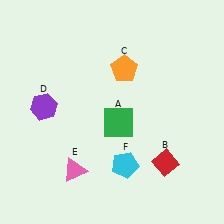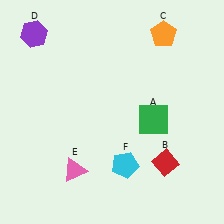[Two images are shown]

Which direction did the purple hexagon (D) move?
The purple hexagon (D) moved up.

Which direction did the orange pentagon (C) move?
The orange pentagon (C) moved right.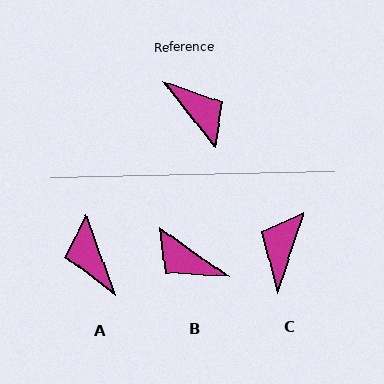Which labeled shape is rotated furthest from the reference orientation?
B, about 164 degrees away.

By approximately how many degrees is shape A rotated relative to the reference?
Approximately 162 degrees counter-clockwise.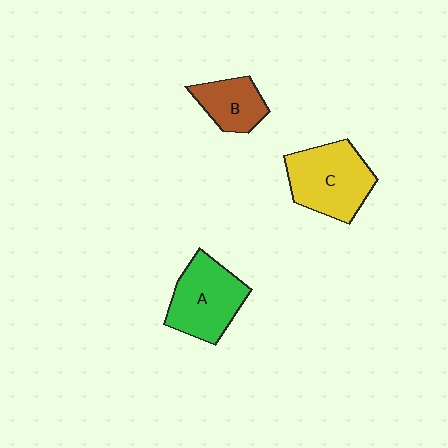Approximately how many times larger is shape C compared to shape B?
Approximately 1.7 times.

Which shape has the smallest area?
Shape B (brown).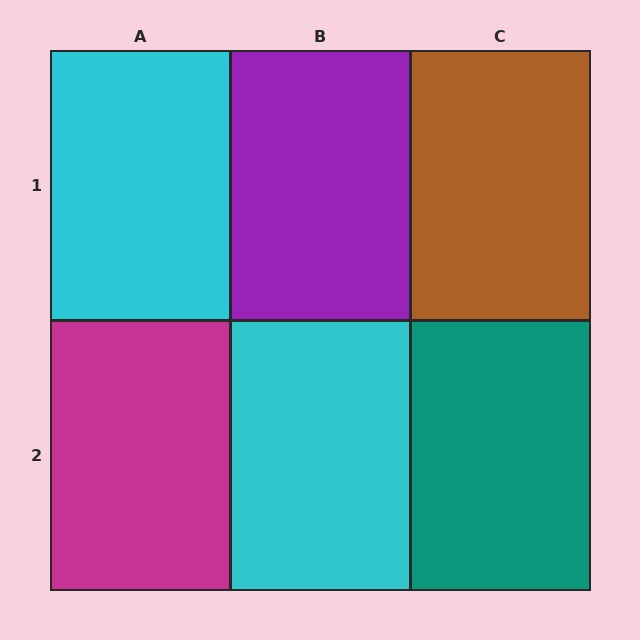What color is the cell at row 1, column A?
Cyan.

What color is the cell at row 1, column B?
Purple.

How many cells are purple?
1 cell is purple.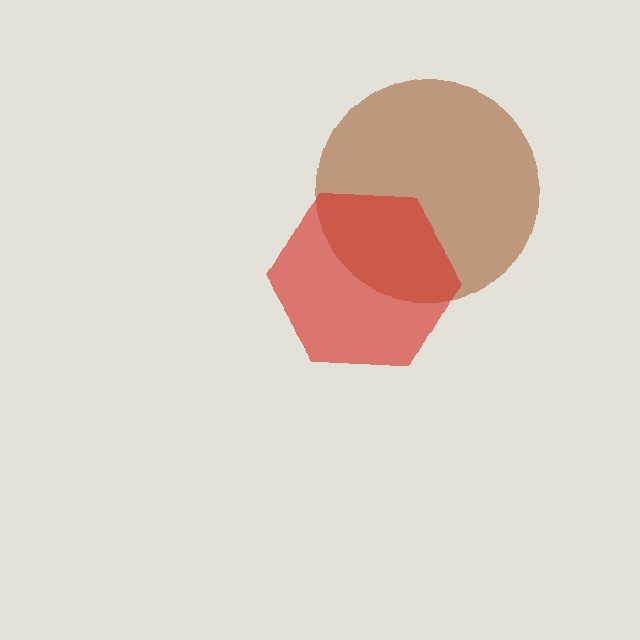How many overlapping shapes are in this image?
There are 2 overlapping shapes in the image.